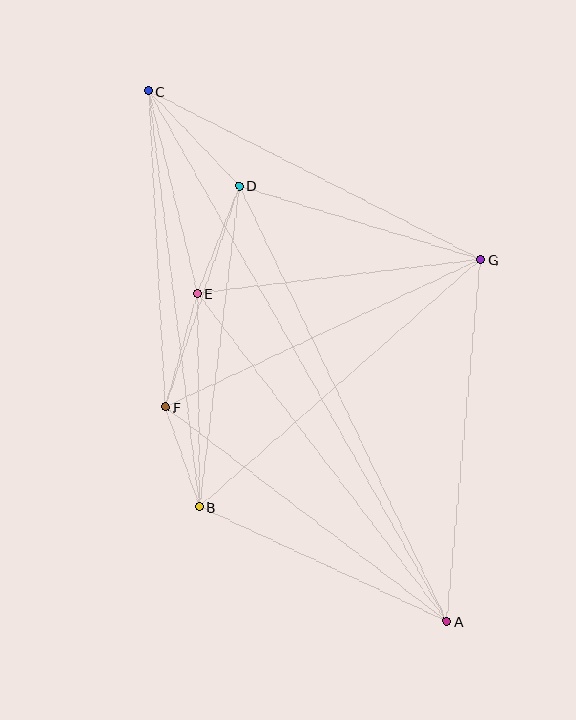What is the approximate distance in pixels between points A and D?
The distance between A and D is approximately 483 pixels.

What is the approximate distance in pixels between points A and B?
The distance between A and B is approximately 273 pixels.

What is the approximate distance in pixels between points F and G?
The distance between F and G is approximately 348 pixels.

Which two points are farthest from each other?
Points A and C are farthest from each other.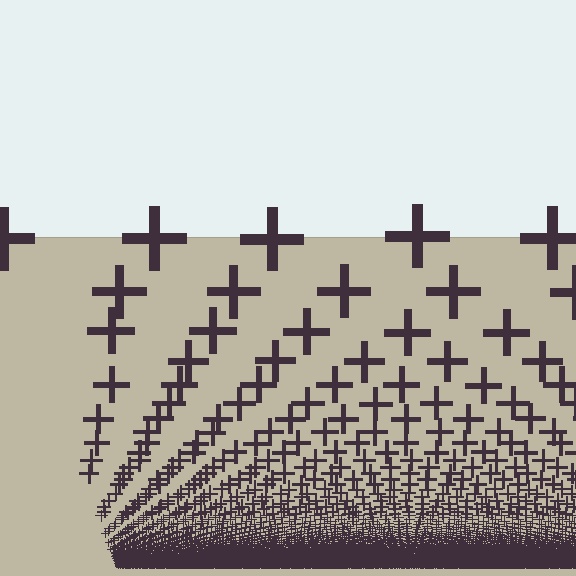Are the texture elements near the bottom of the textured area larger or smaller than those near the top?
Smaller. The gradient is inverted — elements near the bottom are smaller and denser.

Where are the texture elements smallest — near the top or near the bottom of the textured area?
Near the bottom.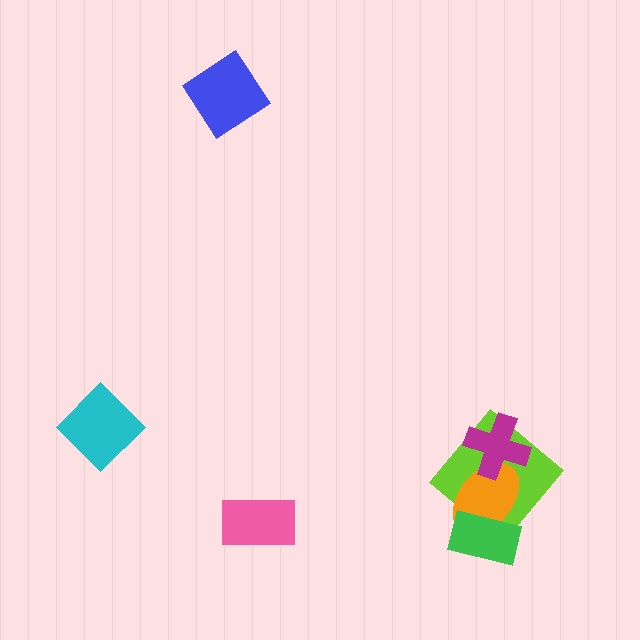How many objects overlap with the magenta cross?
2 objects overlap with the magenta cross.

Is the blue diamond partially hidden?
No, no other shape covers it.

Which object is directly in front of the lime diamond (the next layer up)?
The orange ellipse is directly in front of the lime diamond.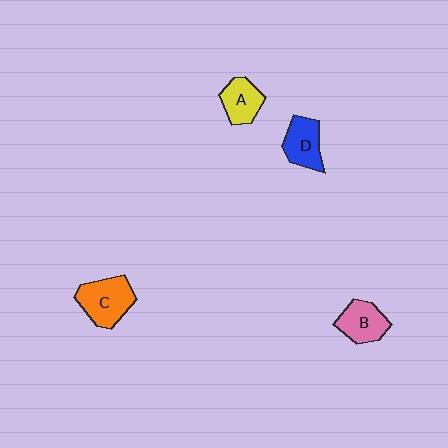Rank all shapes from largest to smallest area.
From largest to smallest: C (orange), B (pink), D (blue), A (yellow).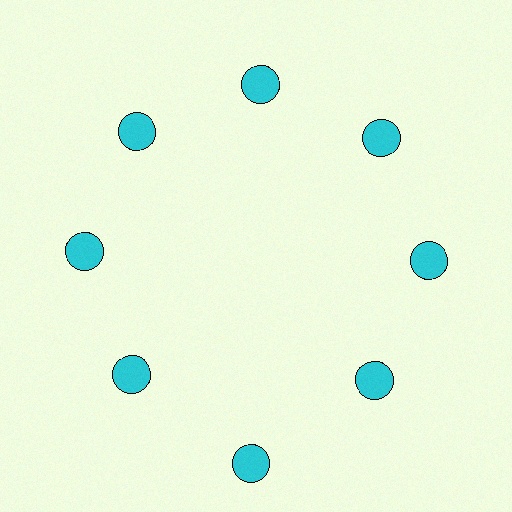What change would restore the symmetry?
The symmetry would be restored by moving it inward, back onto the ring so that all 8 circles sit at equal angles and equal distance from the center.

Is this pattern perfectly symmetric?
No. The 8 cyan circles are arranged in a ring, but one element near the 6 o'clock position is pushed outward from the center, breaking the 8-fold rotational symmetry.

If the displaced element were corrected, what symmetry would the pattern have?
It would have 8-fold rotational symmetry — the pattern would map onto itself every 45 degrees.